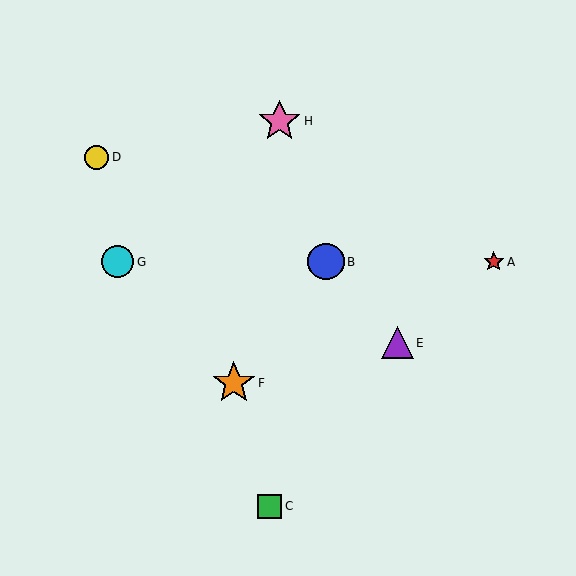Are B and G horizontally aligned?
Yes, both are at y≈262.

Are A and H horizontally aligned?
No, A is at y≈262 and H is at y≈121.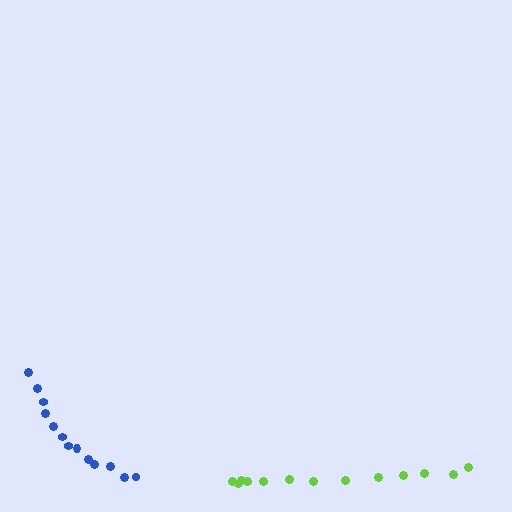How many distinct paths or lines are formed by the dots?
There are 2 distinct paths.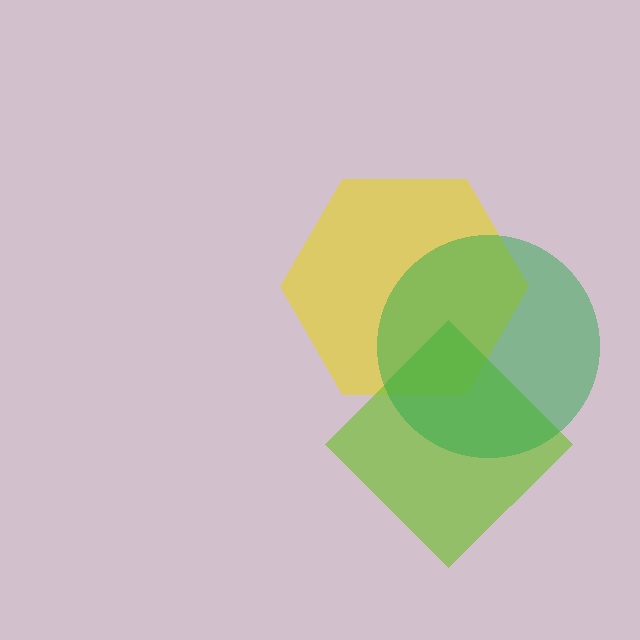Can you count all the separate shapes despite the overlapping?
Yes, there are 3 separate shapes.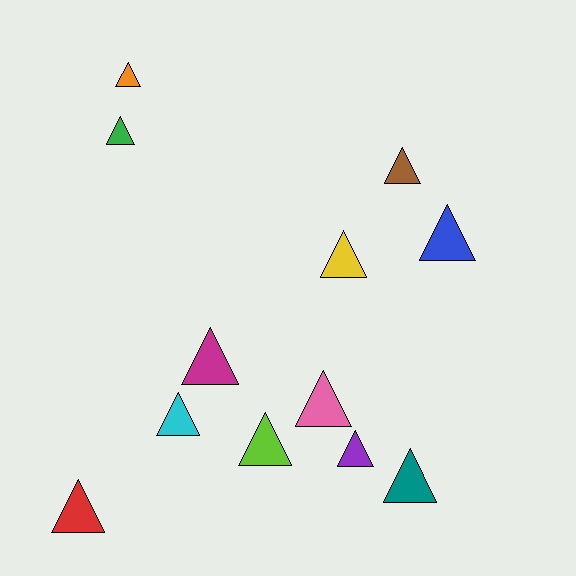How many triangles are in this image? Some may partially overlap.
There are 12 triangles.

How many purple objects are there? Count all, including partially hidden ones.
There is 1 purple object.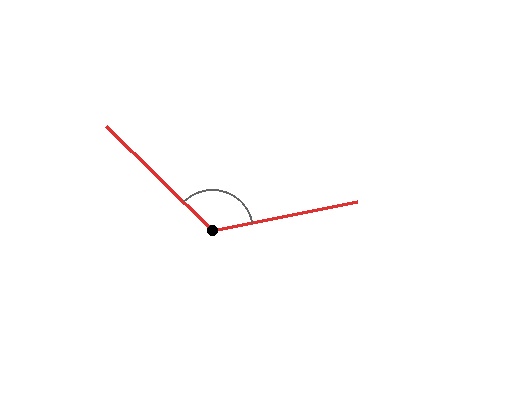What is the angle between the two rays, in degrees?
Approximately 124 degrees.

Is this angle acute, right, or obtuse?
It is obtuse.